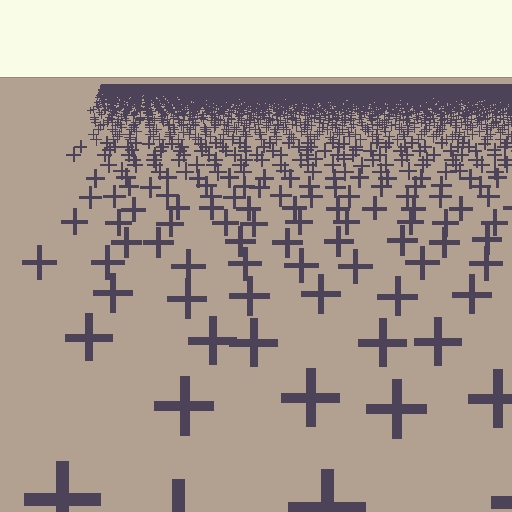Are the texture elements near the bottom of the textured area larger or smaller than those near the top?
Larger. Near the bottom, elements are closer to the viewer and appear at a bigger on-screen size.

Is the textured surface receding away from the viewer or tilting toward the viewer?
The surface is receding away from the viewer. Texture elements get smaller and denser toward the top.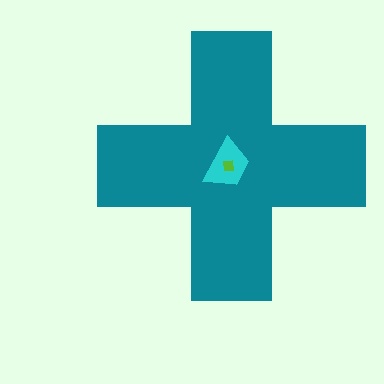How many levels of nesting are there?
3.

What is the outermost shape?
The teal cross.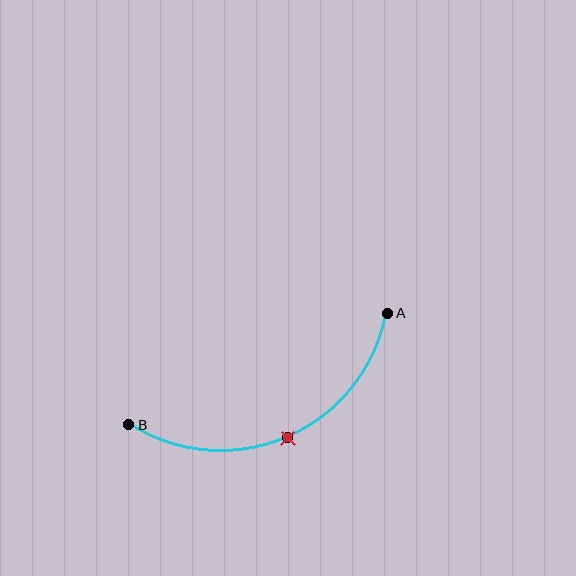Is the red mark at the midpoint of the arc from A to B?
Yes. The red mark lies on the arc at equal arc-length from both A and B — it is the arc midpoint.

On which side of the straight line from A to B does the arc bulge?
The arc bulges below the straight line connecting A and B.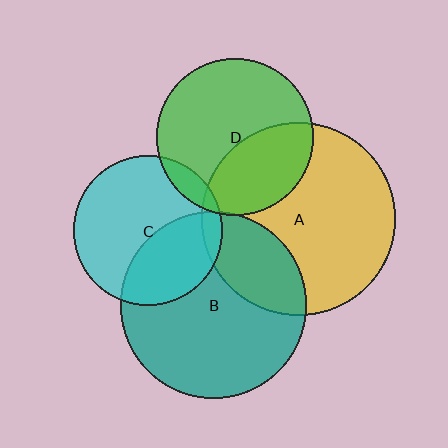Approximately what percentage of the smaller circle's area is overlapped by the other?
Approximately 35%.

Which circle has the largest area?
Circle A (yellow).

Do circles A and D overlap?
Yes.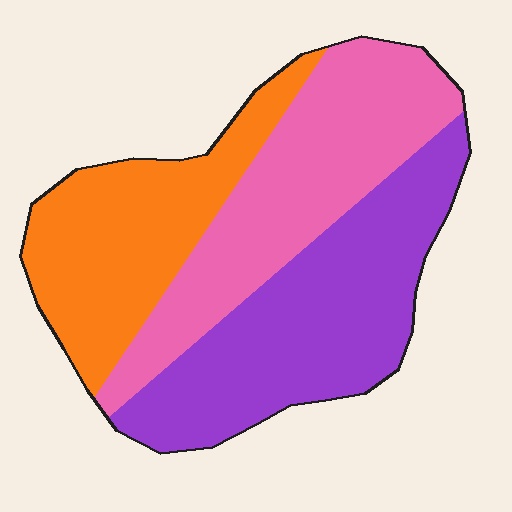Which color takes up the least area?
Orange, at roughly 30%.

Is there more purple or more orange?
Purple.